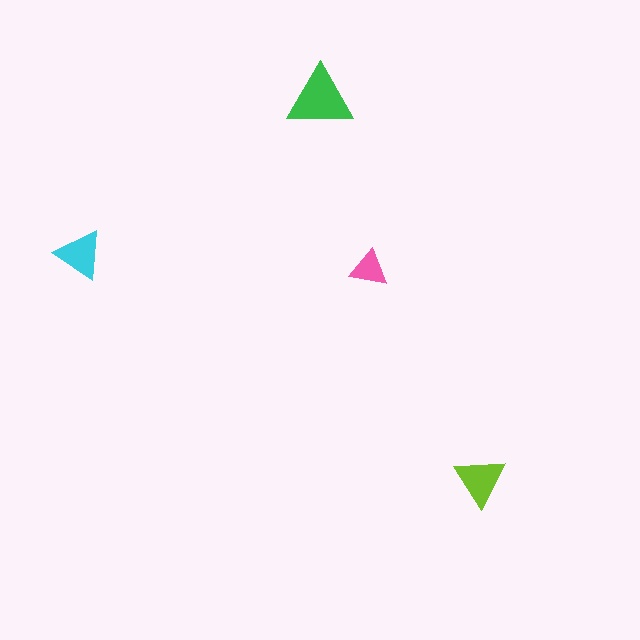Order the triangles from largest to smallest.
the green one, the lime one, the cyan one, the pink one.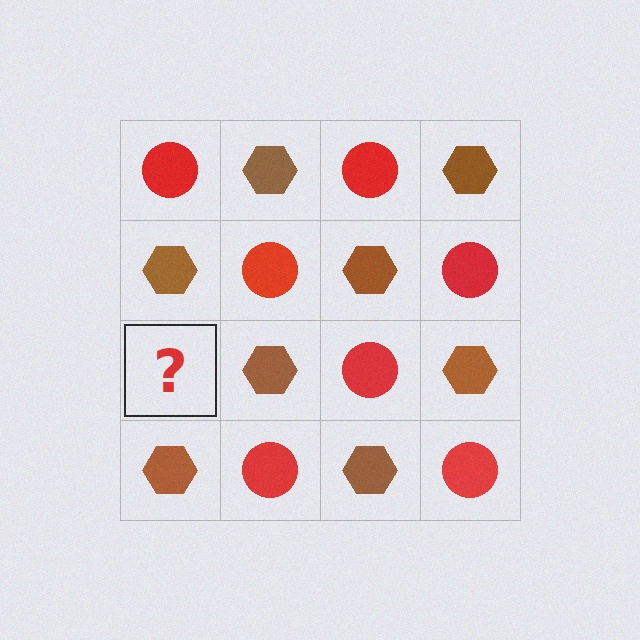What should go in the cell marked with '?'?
The missing cell should contain a red circle.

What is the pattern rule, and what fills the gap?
The rule is that it alternates red circle and brown hexagon in a checkerboard pattern. The gap should be filled with a red circle.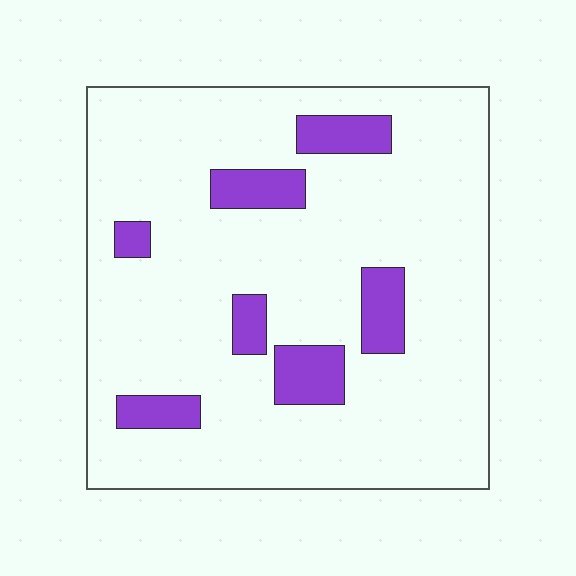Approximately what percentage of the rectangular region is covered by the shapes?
Approximately 15%.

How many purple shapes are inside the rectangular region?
7.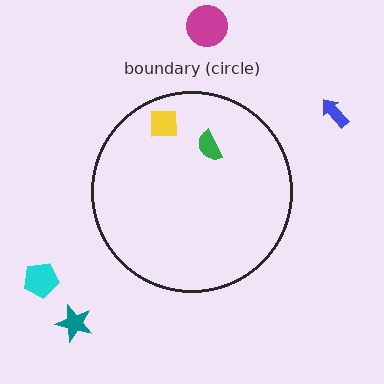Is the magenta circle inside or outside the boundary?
Outside.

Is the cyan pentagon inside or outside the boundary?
Outside.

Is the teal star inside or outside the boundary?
Outside.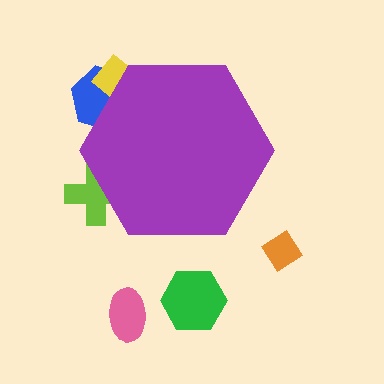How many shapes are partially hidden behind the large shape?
3 shapes are partially hidden.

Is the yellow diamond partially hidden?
Yes, the yellow diamond is partially hidden behind the purple hexagon.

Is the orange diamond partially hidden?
No, the orange diamond is fully visible.